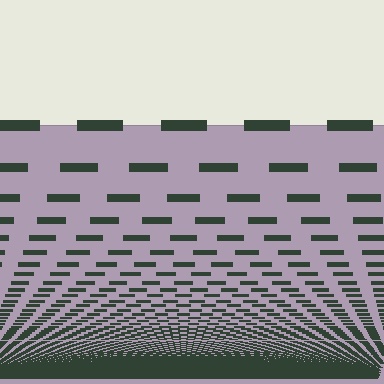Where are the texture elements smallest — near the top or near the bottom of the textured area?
Near the bottom.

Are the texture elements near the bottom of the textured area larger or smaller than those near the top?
Smaller. The gradient is inverted — elements near the bottom are smaller and denser.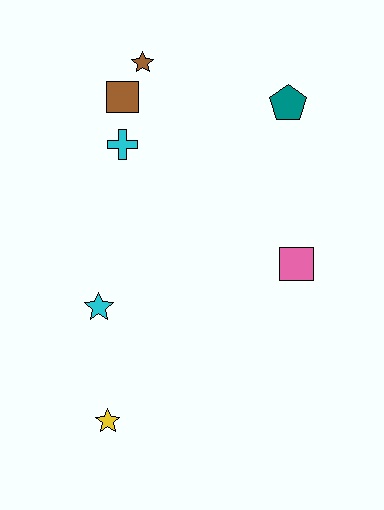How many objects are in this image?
There are 7 objects.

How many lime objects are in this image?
There are no lime objects.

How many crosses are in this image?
There is 1 cross.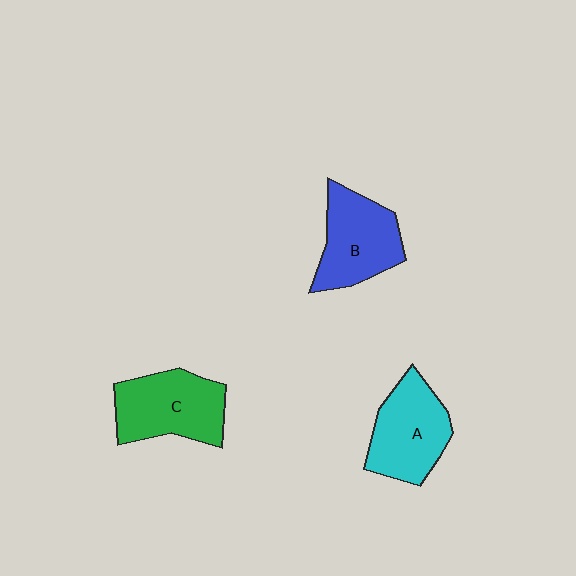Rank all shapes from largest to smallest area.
From largest to smallest: C (green), A (cyan), B (blue).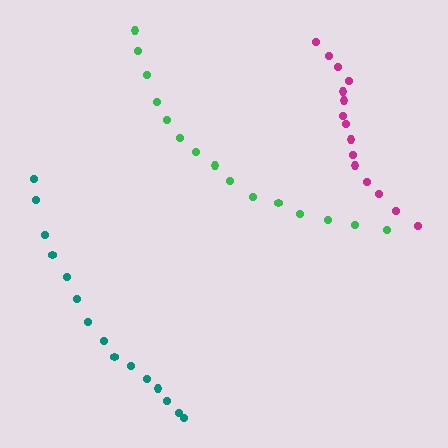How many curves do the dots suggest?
There are 3 distinct paths.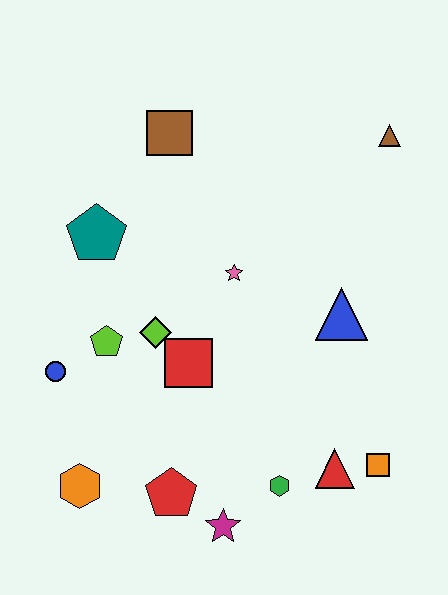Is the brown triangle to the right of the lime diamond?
Yes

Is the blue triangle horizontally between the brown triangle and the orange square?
No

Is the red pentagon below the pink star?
Yes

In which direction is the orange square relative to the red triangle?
The orange square is to the right of the red triangle.